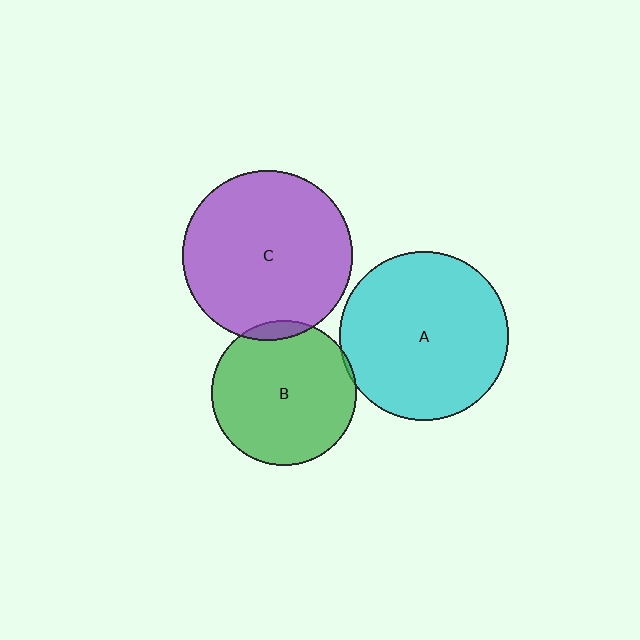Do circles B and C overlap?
Yes.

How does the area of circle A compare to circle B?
Approximately 1.4 times.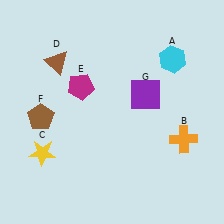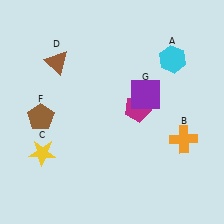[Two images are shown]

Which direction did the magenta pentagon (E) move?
The magenta pentagon (E) moved right.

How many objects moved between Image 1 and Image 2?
1 object moved between the two images.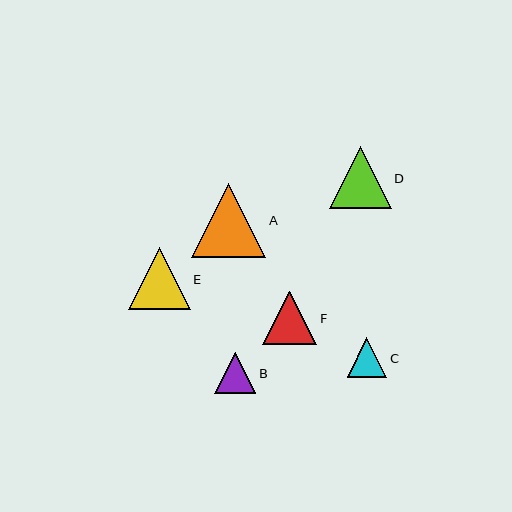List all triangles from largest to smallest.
From largest to smallest: A, E, D, F, B, C.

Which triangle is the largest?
Triangle A is the largest with a size of approximately 74 pixels.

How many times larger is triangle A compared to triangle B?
Triangle A is approximately 1.8 times the size of triangle B.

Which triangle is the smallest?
Triangle C is the smallest with a size of approximately 40 pixels.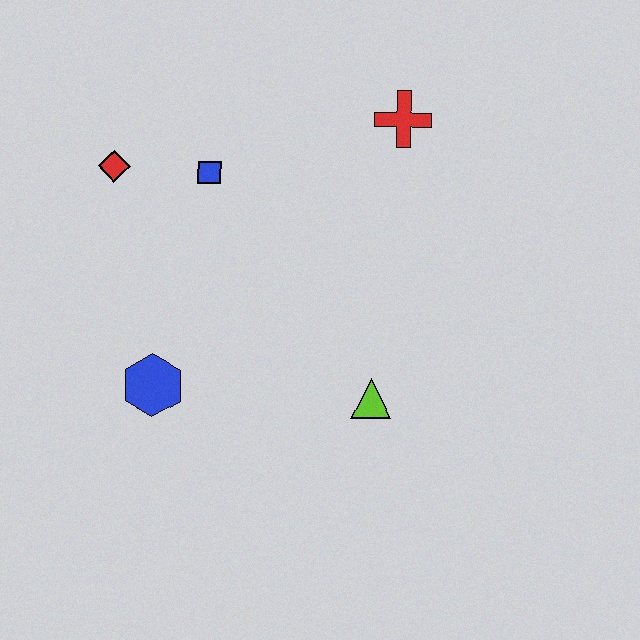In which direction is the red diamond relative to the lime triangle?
The red diamond is to the left of the lime triangle.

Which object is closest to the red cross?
The blue square is closest to the red cross.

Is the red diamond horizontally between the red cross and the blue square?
No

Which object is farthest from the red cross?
The blue hexagon is farthest from the red cross.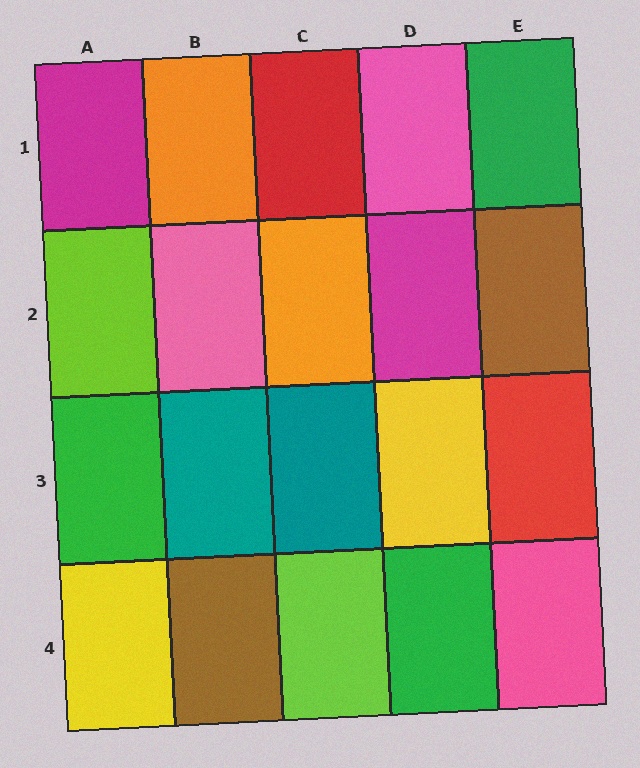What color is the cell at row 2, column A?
Lime.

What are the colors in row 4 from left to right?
Yellow, brown, lime, green, pink.